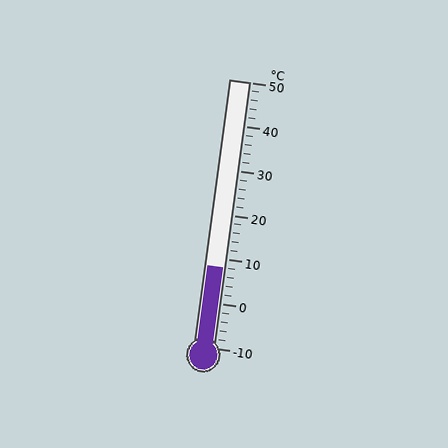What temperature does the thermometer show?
The thermometer shows approximately 8°C.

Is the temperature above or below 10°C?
The temperature is below 10°C.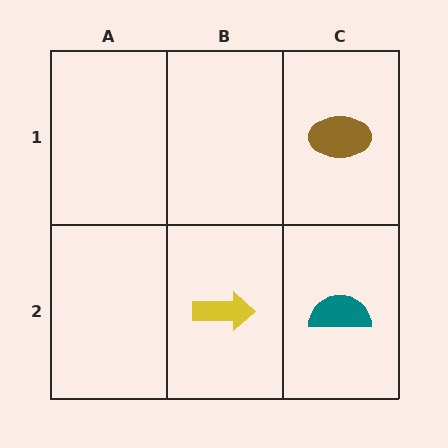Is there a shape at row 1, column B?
No, that cell is empty.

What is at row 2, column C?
A teal semicircle.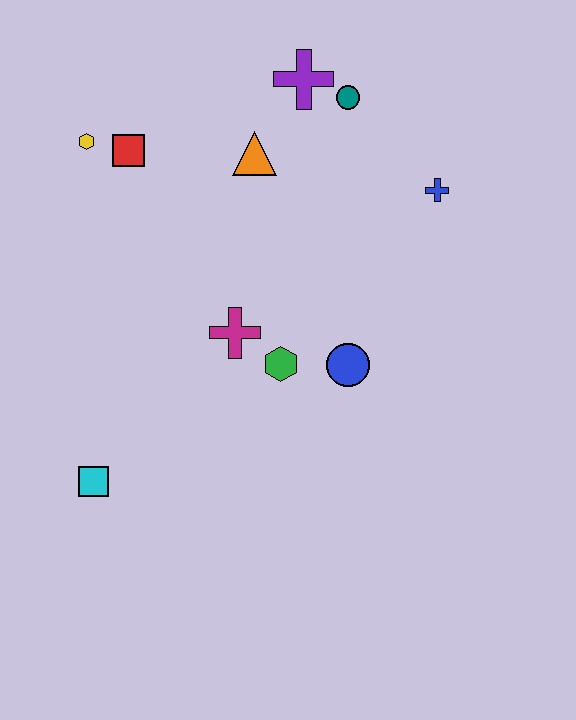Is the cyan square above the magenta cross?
No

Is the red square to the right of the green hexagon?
No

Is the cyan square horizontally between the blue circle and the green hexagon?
No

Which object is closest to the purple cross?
The teal circle is closest to the purple cross.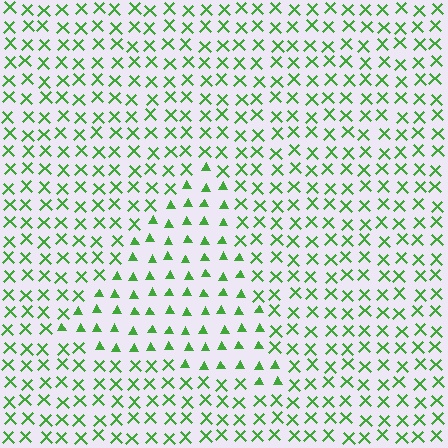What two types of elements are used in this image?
The image uses triangles inside the triangle region and X marks outside it.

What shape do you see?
I see a triangle.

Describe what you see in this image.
The image is filled with small green elements arranged in a uniform grid. A triangle-shaped region contains triangles, while the surrounding area contains X marks. The boundary is defined purely by the change in element shape.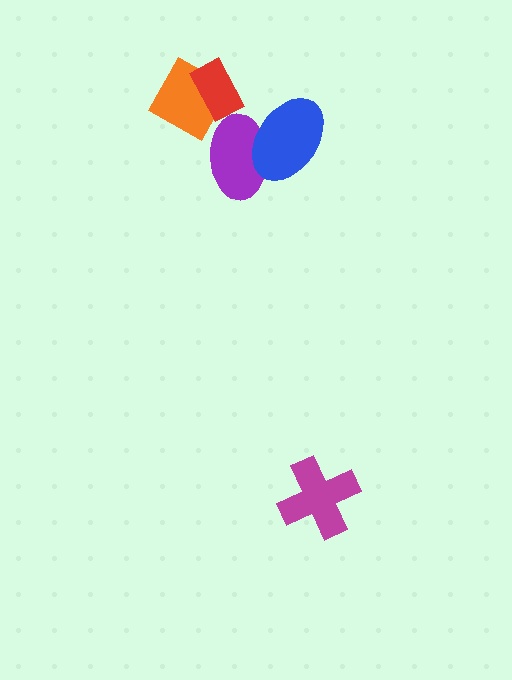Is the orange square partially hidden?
Yes, it is partially covered by another shape.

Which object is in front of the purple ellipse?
The blue ellipse is in front of the purple ellipse.